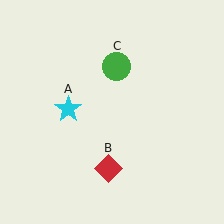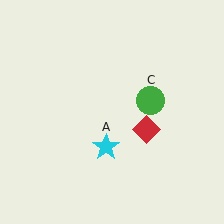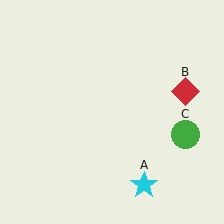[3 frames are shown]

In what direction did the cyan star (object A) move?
The cyan star (object A) moved down and to the right.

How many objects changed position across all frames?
3 objects changed position: cyan star (object A), red diamond (object B), green circle (object C).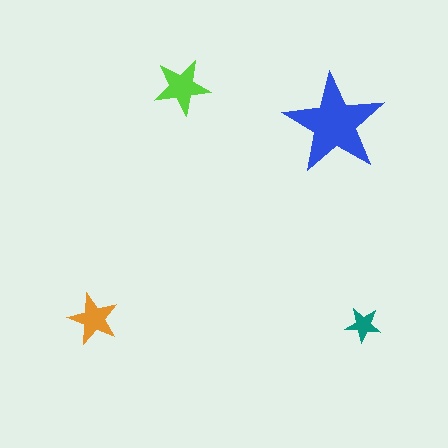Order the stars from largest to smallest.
the blue one, the lime one, the orange one, the teal one.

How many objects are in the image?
There are 4 objects in the image.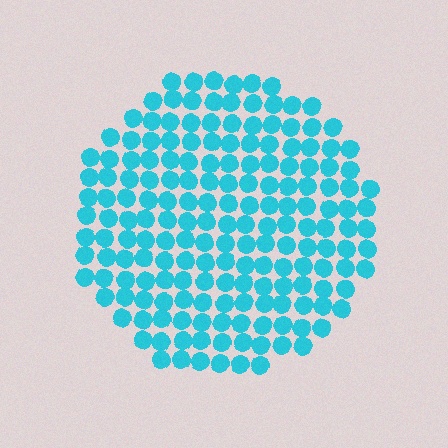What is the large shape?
The large shape is a circle.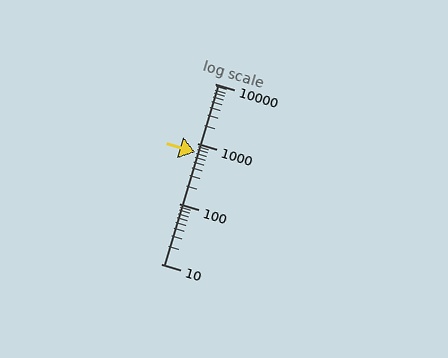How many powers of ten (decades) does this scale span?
The scale spans 3 decades, from 10 to 10000.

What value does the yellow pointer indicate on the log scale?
The pointer indicates approximately 730.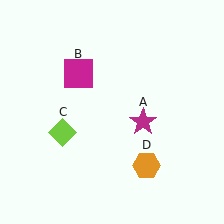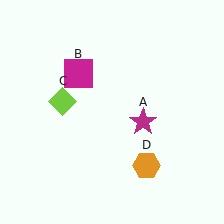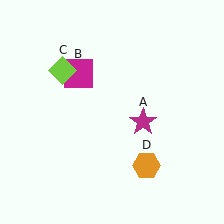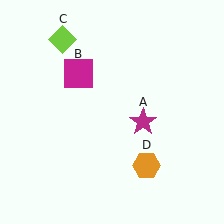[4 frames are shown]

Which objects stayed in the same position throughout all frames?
Magenta star (object A) and magenta square (object B) and orange hexagon (object D) remained stationary.